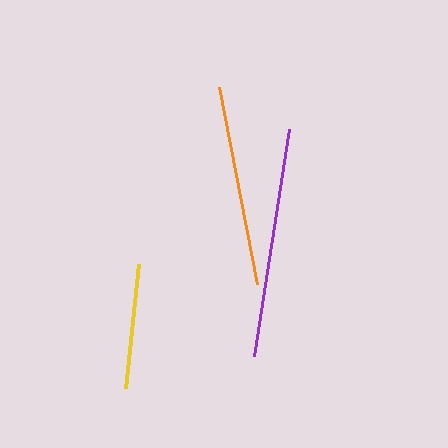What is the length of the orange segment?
The orange segment is approximately 200 pixels long.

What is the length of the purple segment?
The purple segment is approximately 229 pixels long.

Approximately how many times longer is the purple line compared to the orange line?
The purple line is approximately 1.1 times the length of the orange line.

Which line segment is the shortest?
The yellow line is the shortest at approximately 125 pixels.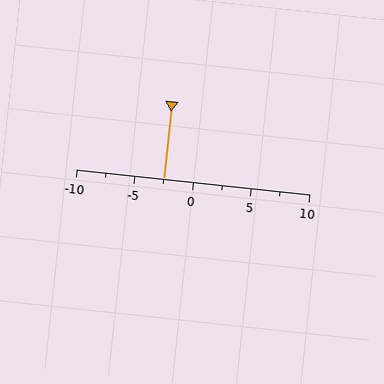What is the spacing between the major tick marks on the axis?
The major ticks are spaced 5 apart.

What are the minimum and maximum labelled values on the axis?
The axis runs from -10 to 10.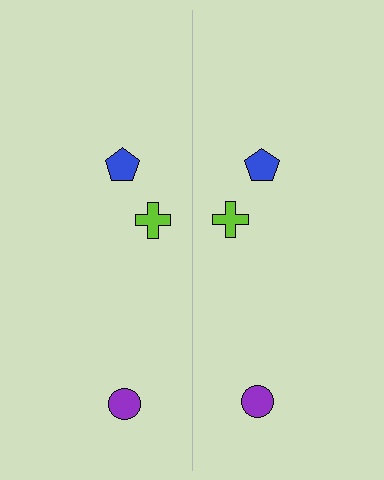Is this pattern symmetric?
Yes, this pattern has bilateral (reflection) symmetry.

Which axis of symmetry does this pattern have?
The pattern has a vertical axis of symmetry running through the center of the image.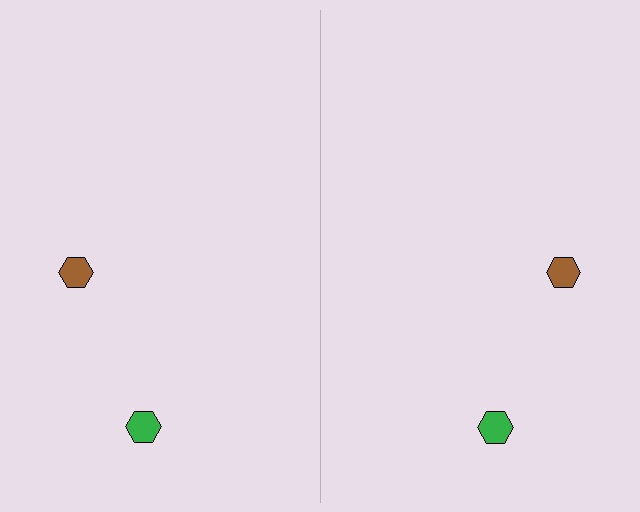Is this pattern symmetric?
Yes, this pattern has bilateral (reflection) symmetry.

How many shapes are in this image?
There are 4 shapes in this image.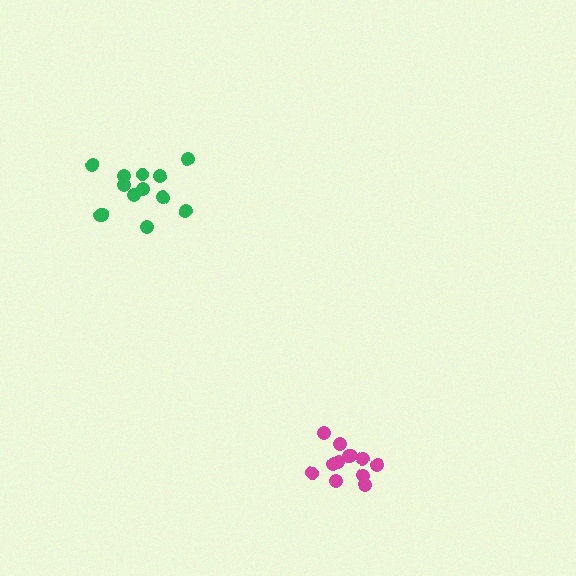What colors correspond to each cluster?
The clusters are colored: green, magenta.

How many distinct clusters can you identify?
There are 2 distinct clusters.